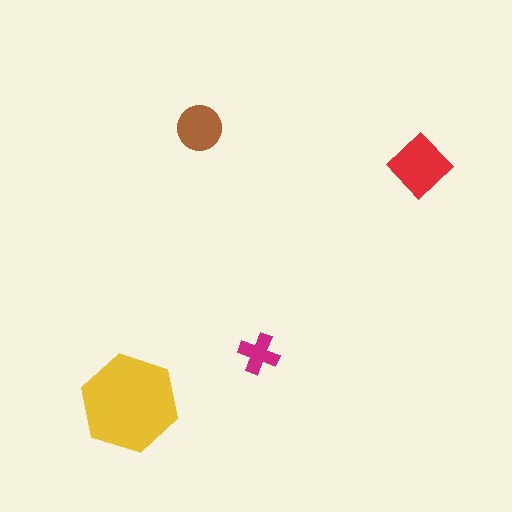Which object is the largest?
The yellow hexagon.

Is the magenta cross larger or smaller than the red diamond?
Smaller.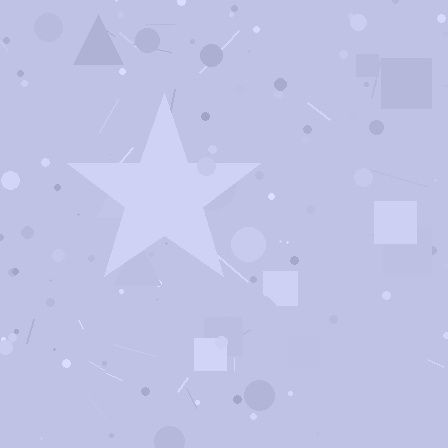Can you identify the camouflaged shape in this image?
The camouflaged shape is a star.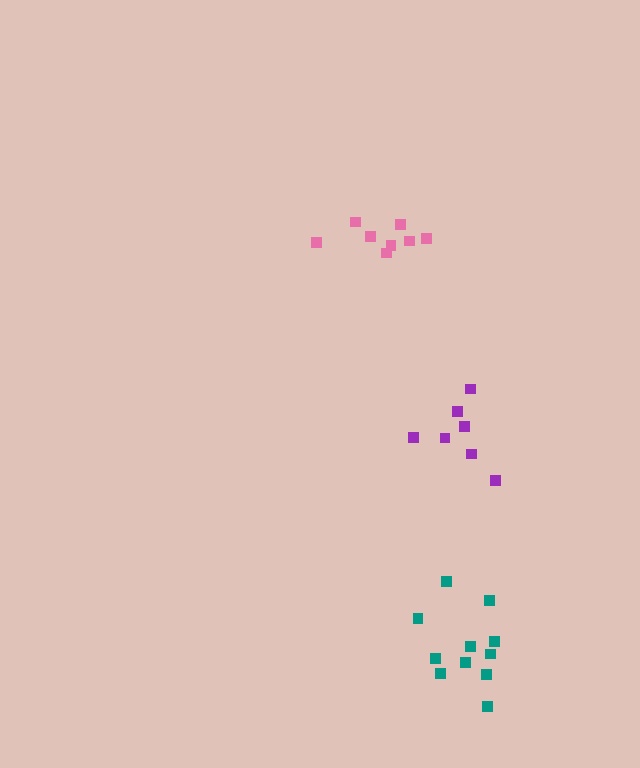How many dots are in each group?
Group 1: 8 dots, Group 2: 11 dots, Group 3: 7 dots (26 total).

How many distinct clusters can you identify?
There are 3 distinct clusters.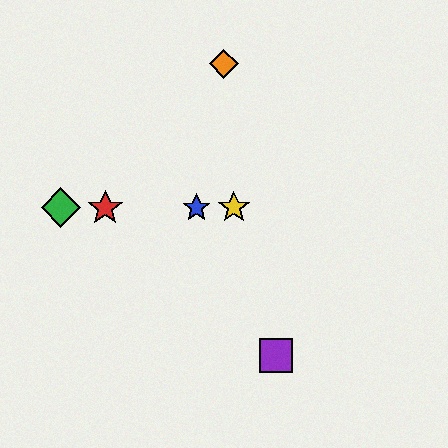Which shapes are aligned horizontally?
The red star, the blue star, the green diamond, the yellow star are aligned horizontally.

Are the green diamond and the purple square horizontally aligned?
No, the green diamond is at y≈208 and the purple square is at y≈356.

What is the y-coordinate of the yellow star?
The yellow star is at y≈208.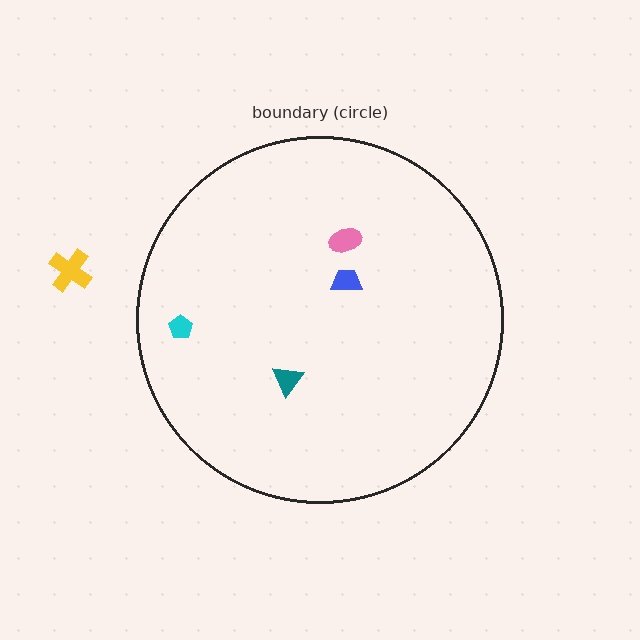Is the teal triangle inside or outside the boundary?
Inside.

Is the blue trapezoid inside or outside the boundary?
Inside.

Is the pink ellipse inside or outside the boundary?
Inside.